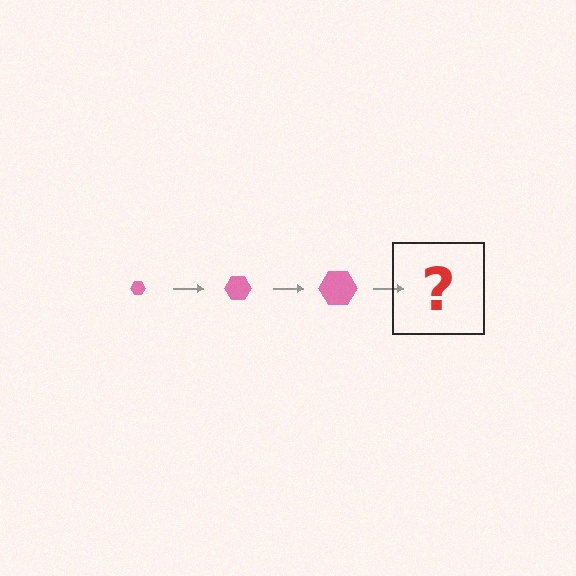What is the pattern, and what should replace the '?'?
The pattern is that the hexagon gets progressively larger each step. The '?' should be a pink hexagon, larger than the previous one.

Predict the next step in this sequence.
The next step is a pink hexagon, larger than the previous one.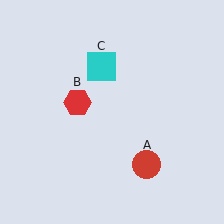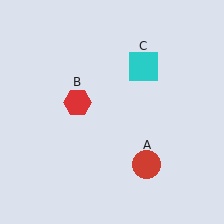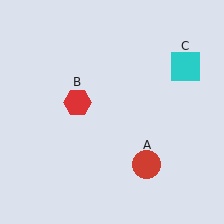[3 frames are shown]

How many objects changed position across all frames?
1 object changed position: cyan square (object C).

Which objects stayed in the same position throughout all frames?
Red circle (object A) and red hexagon (object B) remained stationary.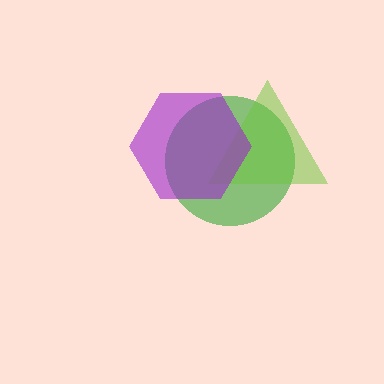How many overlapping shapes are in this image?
There are 3 overlapping shapes in the image.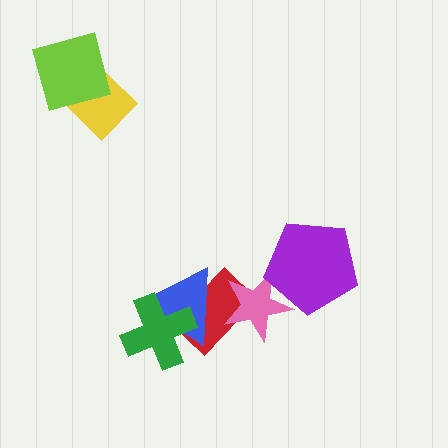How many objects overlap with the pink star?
3 objects overlap with the pink star.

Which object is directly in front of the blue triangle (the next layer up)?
The pink star is directly in front of the blue triangle.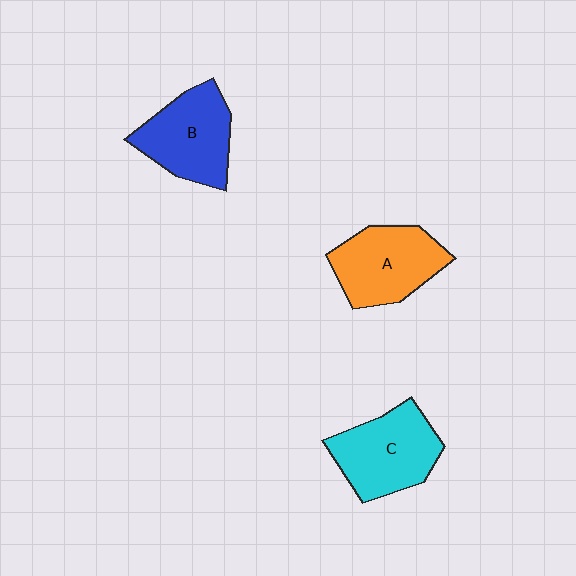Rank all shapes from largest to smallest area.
From largest to smallest: C (cyan), A (orange), B (blue).